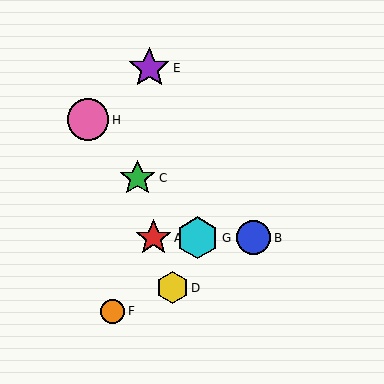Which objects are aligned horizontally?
Objects A, B, G are aligned horizontally.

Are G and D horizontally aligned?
No, G is at y≈238 and D is at y≈288.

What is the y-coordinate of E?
Object E is at y≈68.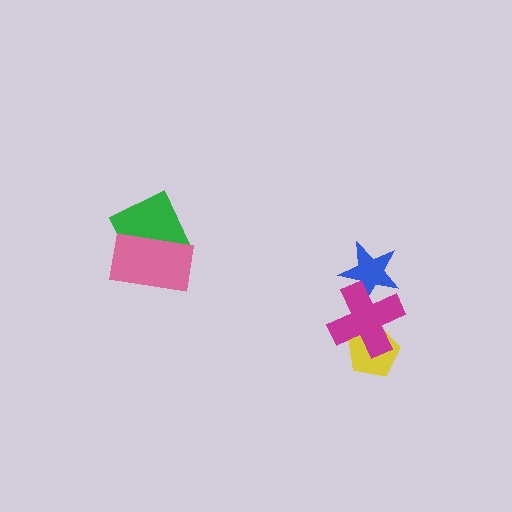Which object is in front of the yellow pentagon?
The magenta cross is in front of the yellow pentagon.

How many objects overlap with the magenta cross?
2 objects overlap with the magenta cross.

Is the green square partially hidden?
Yes, it is partially covered by another shape.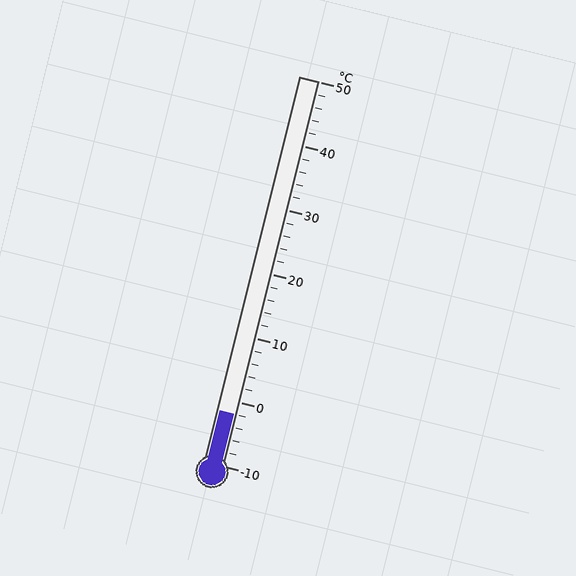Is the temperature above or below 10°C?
The temperature is below 10°C.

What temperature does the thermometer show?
The thermometer shows approximately -2°C.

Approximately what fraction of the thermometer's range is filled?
The thermometer is filled to approximately 15% of its range.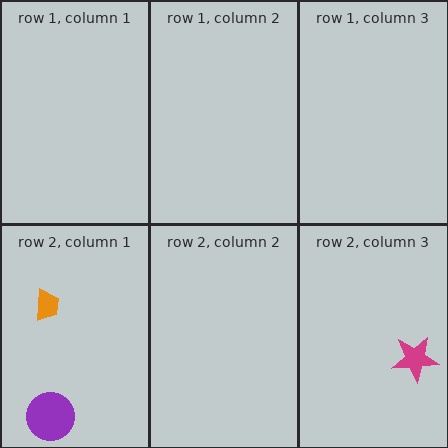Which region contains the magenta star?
The row 2, column 3 region.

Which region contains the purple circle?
The row 2, column 1 region.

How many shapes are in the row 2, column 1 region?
2.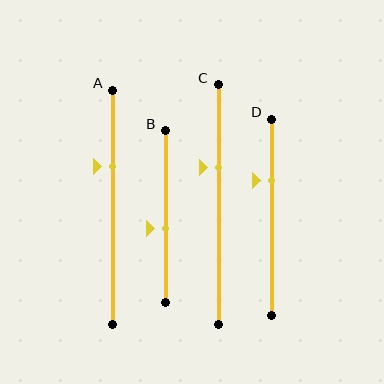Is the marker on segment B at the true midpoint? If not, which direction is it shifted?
No, the marker on segment B is shifted downward by about 7% of the segment length.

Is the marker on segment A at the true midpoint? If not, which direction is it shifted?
No, the marker on segment A is shifted upward by about 17% of the segment length.